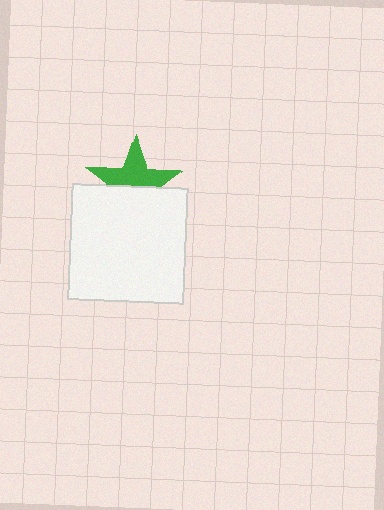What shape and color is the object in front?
The object in front is a white square.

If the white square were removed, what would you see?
You would see the complete green star.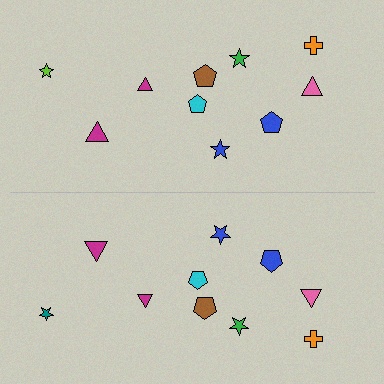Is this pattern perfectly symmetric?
No, the pattern is not perfectly symmetric. The teal star on the bottom side breaks the symmetry — its mirror counterpart is lime.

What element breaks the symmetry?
The teal star on the bottom side breaks the symmetry — its mirror counterpart is lime.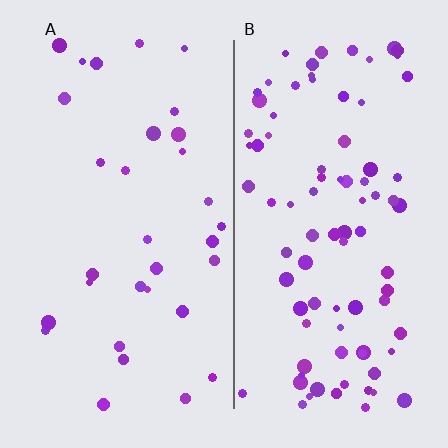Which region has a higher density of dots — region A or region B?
B (the right).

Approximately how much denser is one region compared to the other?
Approximately 2.7× — region B over region A.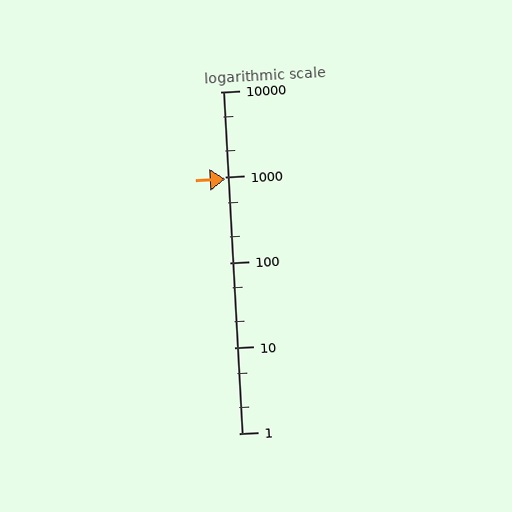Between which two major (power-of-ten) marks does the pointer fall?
The pointer is between 100 and 1000.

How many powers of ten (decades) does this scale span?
The scale spans 4 decades, from 1 to 10000.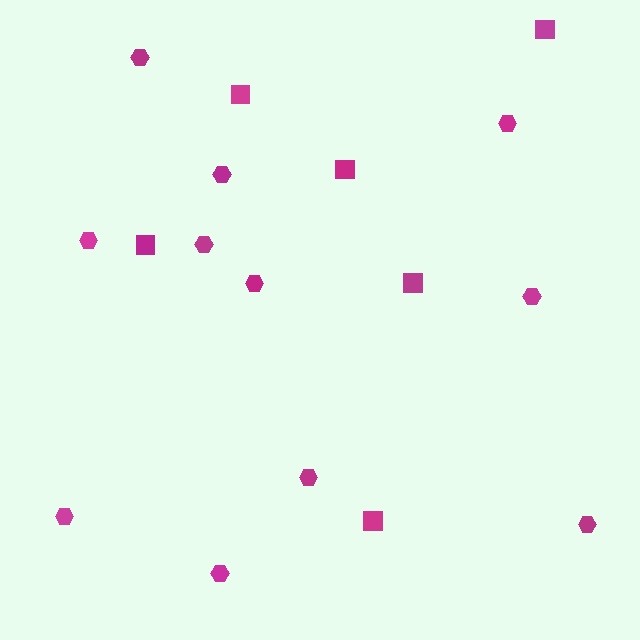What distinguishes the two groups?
There are 2 groups: one group of hexagons (11) and one group of squares (6).